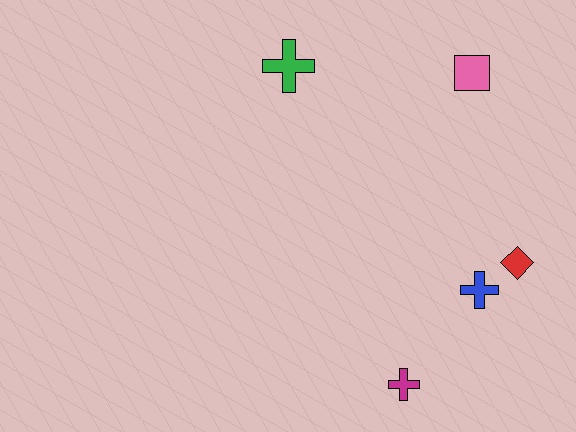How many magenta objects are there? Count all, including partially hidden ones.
There is 1 magenta object.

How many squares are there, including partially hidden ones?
There is 1 square.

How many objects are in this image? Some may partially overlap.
There are 5 objects.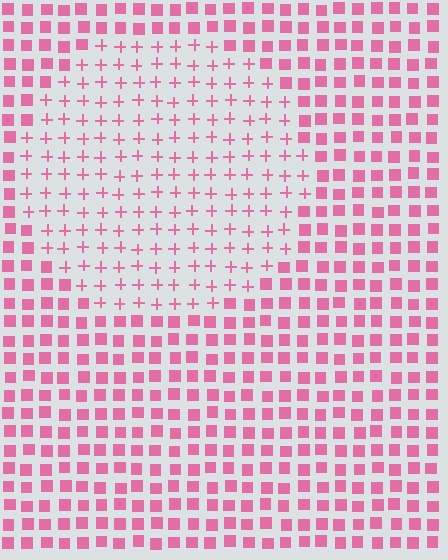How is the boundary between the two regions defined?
The boundary is defined by a change in element shape: plus signs inside vs. squares outside. All elements share the same color and spacing.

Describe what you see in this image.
The image is filled with small pink elements arranged in a uniform grid. A circle-shaped region contains plus signs, while the surrounding area contains squares. The boundary is defined purely by the change in element shape.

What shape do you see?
I see a circle.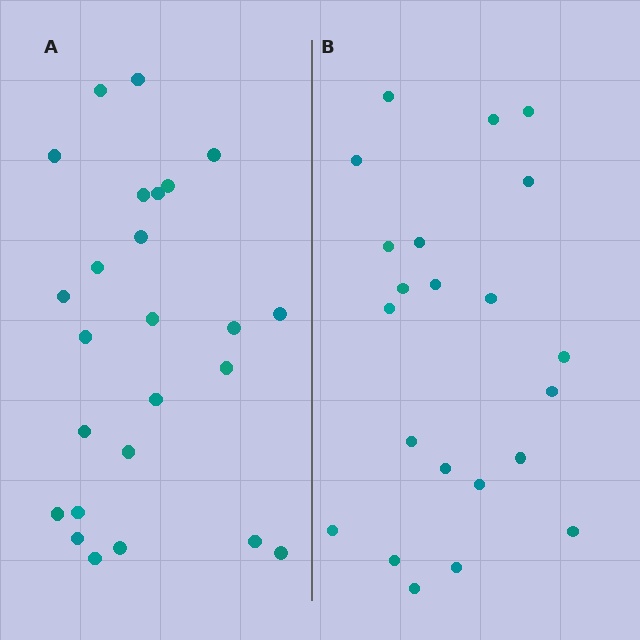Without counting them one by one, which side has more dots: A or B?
Region A (the left region) has more dots.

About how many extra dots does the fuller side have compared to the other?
Region A has just a few more — roughly 2 or 3 more dots than region B.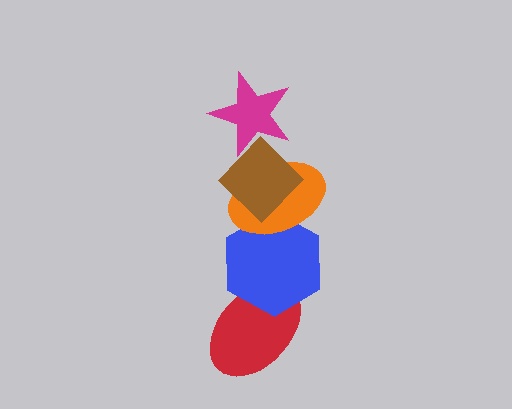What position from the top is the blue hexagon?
The blue hexagon is 4th from the top.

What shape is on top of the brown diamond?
The magenta star is on top of the brown diamond.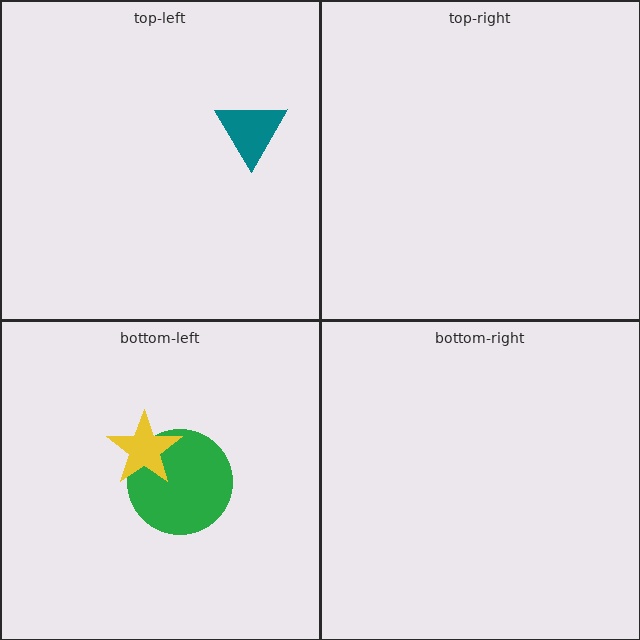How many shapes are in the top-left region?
1.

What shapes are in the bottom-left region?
The green circle, the yellow star.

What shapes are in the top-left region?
The teal triangle.